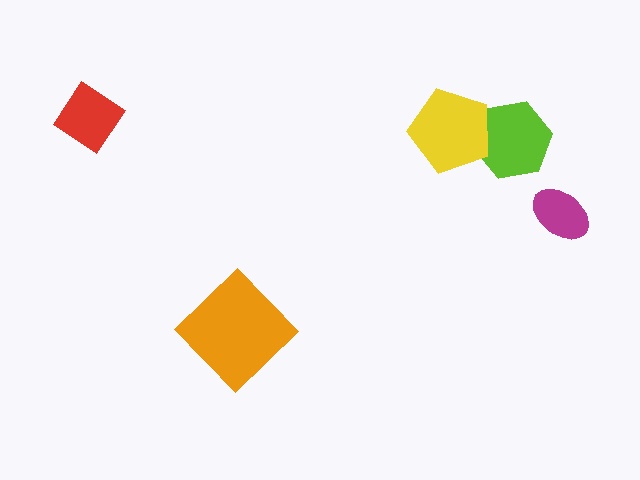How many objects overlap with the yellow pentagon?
1 object overlaps with the yellow pentagon.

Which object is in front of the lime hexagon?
The yellow pentagon is in front of the lime hexagon.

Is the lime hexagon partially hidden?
Yes, it is partially covered by another shape.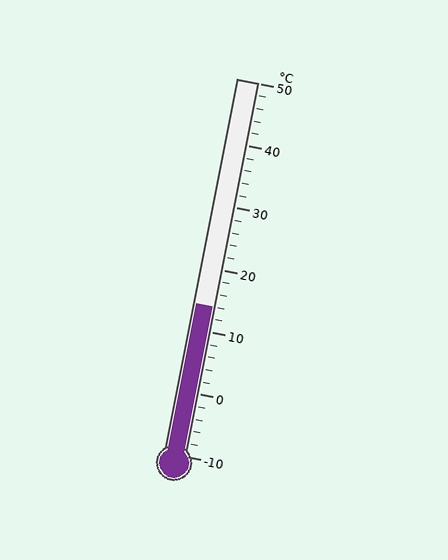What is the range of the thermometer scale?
The thermometer scale ranges from -10°C to 50°C.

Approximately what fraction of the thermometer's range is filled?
The thermometer is filled to approximately 40% of its range.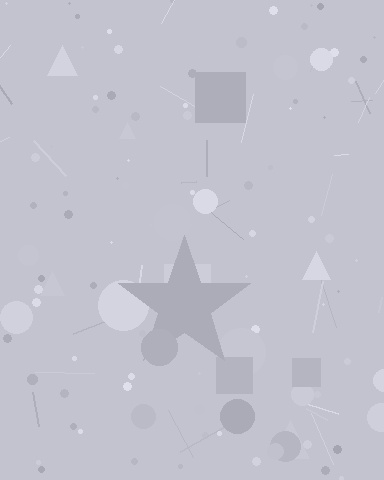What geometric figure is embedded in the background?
A star is embedded in the background.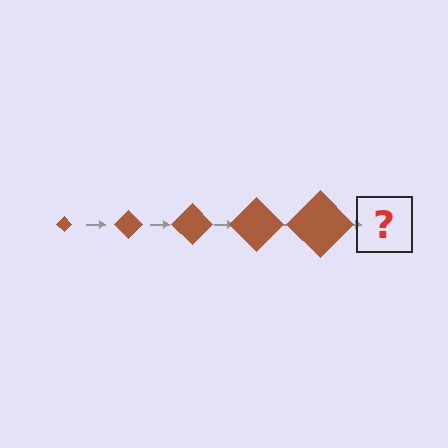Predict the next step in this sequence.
The next step is a brown diamond, larger than the previous one.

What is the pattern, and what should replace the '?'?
The pattern is that the diamond gets progressively larger each step. The '?' should be a brown diamond, larger than the previous one.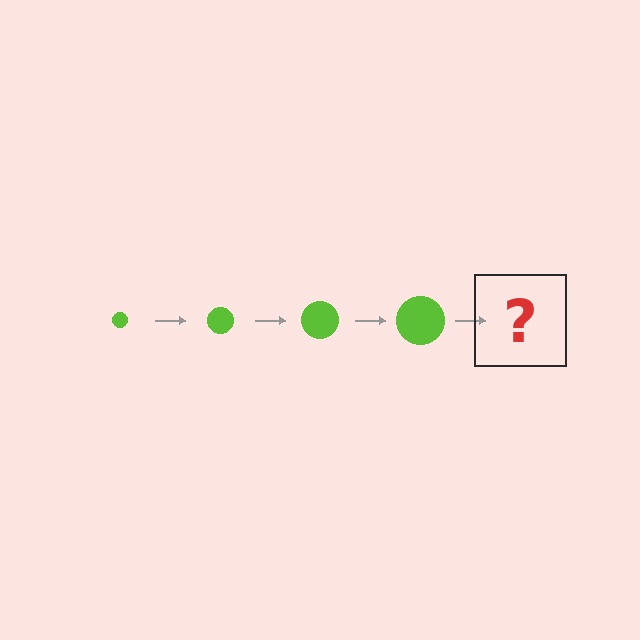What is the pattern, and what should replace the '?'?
The pattern is that the circle gets progressively larger each step. The '?' should be a lime circle, larger than the previous one.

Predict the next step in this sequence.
The next step is a lime circle, larger than the previous one.